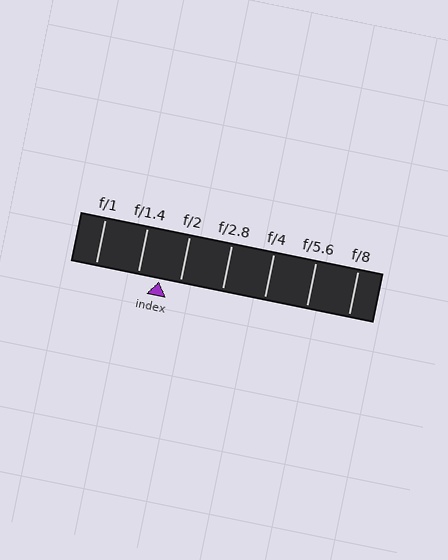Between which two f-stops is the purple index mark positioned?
The index mark is between f/1.4 and f/2.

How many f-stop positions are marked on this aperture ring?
There are 7 f-stop positions marked.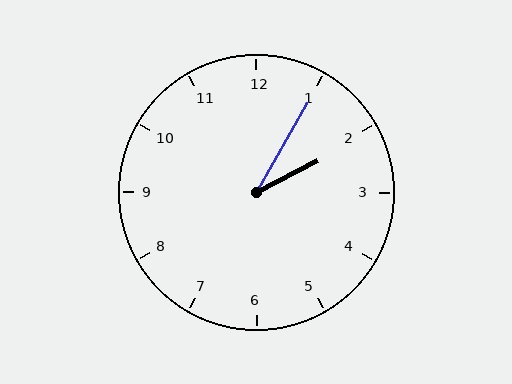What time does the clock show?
2:05.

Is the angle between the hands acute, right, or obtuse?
It is acute.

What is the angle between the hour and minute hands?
Approximately 32 degrees.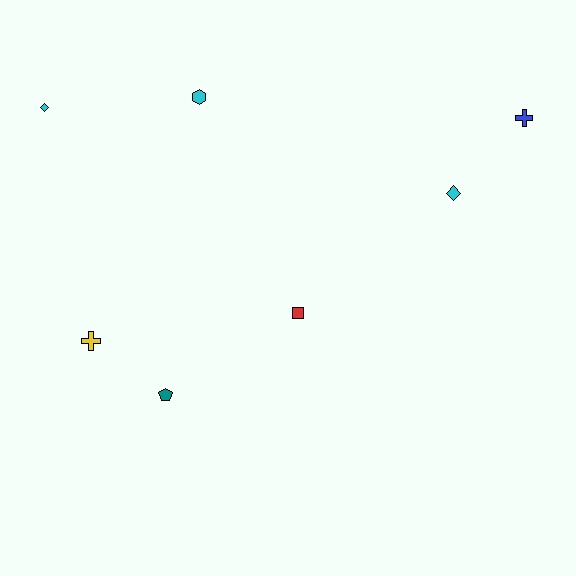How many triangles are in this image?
There are no triangles.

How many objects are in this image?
There are 7 objects.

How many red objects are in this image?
There is 1 red object.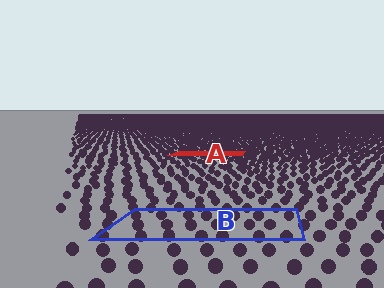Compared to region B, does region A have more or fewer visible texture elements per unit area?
Region A has more texture elements per unit area — they are packed more densely because it is farther away.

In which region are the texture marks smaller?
The texture marks are smaller in region A, because it is farther away.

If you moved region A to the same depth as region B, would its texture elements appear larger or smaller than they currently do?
They would appear larger. At a closer depth, the same texture elements are projected at a bigger on-screen size.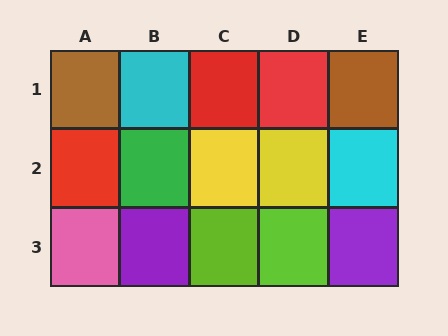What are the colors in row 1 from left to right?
Brown, cyan, red, red, brown.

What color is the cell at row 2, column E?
Cyan.